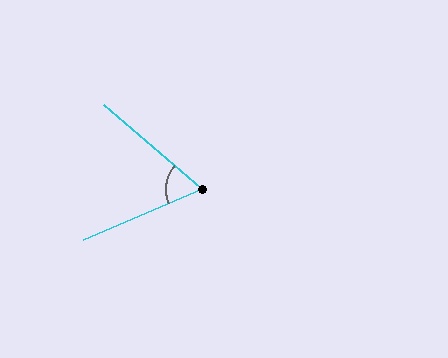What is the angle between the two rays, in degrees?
Approximately 64 degrees.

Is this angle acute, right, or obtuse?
It is acute.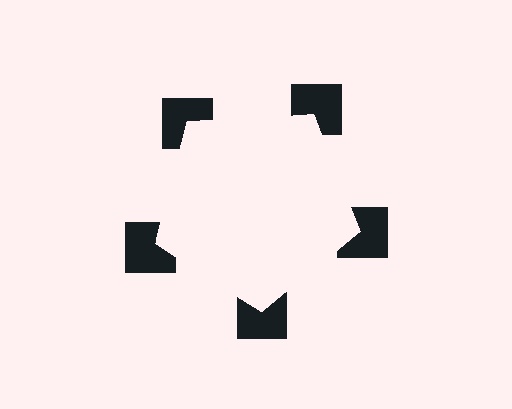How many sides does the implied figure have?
5 sides.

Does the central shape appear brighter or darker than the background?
It typically appears slightly brighter than the background, even though no actual brightness change is drawn.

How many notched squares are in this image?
There are 5 — one at each vertex of the illusory pentagon.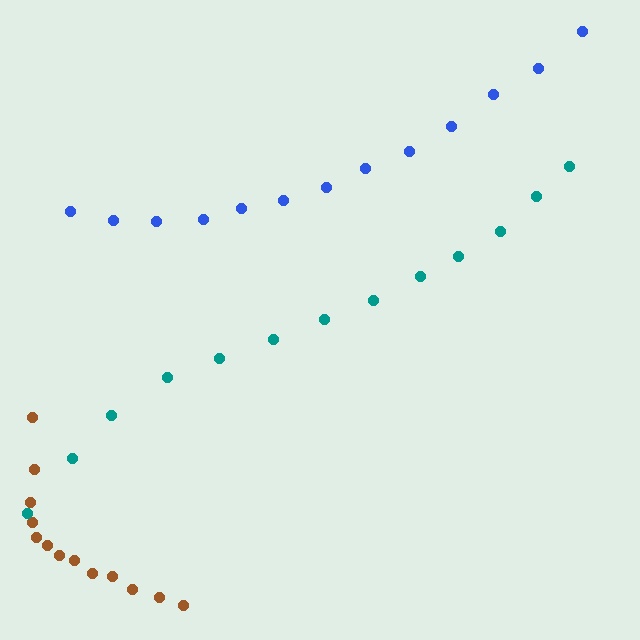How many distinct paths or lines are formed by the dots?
There are 3 distinct paths.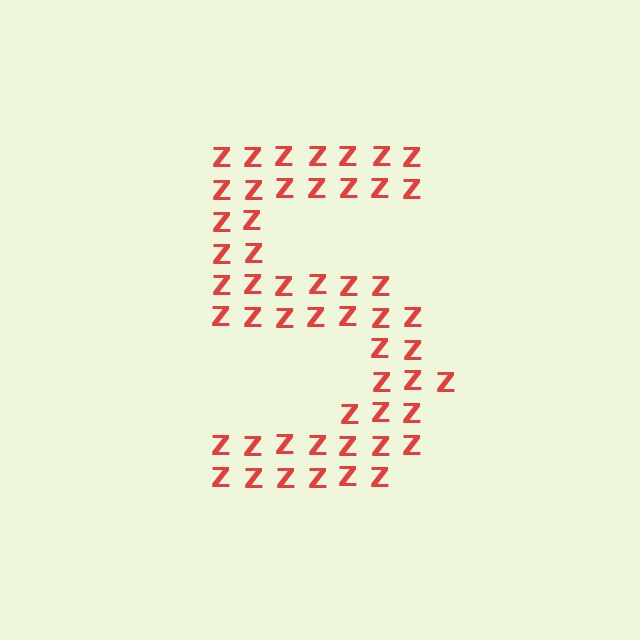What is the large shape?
The large shape is the digit 5.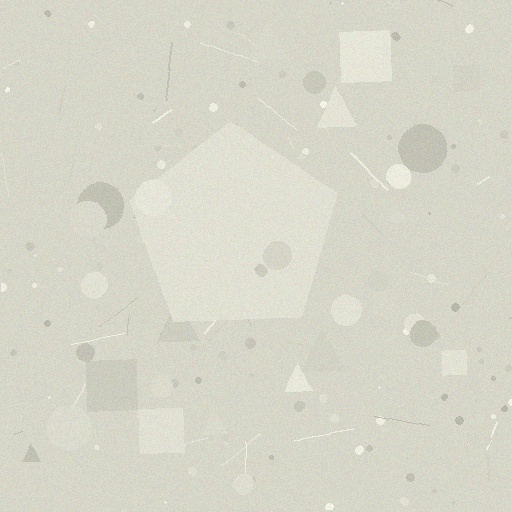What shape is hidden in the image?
A pentagon is hidden in the image.